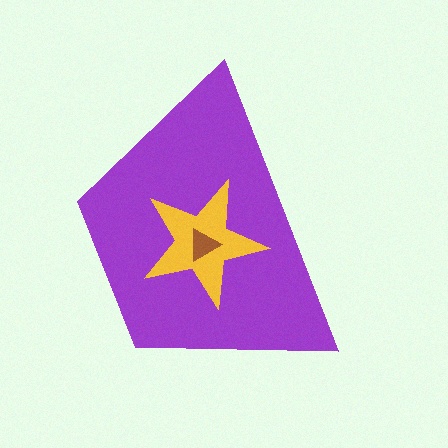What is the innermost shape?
The brown triangle.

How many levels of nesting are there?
3.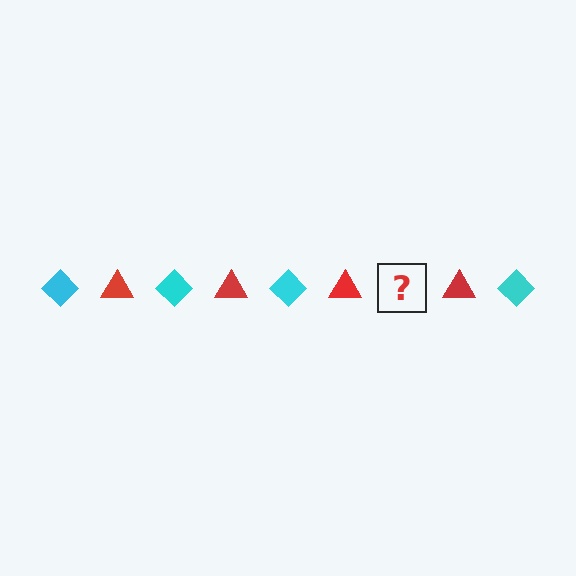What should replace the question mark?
The question mark should be replaced with a cyan diamond.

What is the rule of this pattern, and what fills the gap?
The rule is that the pattern alternates between cyan diamond and red triangle. The gap should be filled with a cyan diamond.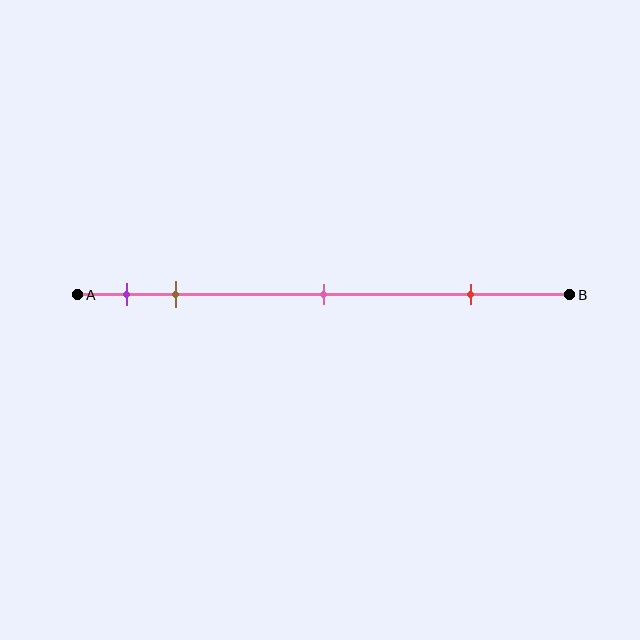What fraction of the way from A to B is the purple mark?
The purple mark is approximately 10% (0.1) of the way from A to B.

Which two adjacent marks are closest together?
The purple and brown marks are the closest adjacent pair.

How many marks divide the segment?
There are 4 marks dividing the segment.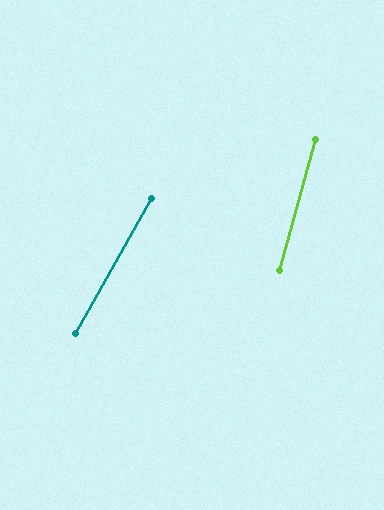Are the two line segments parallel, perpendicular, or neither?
Neither parallel nor perpendicular — they differ by about 14°.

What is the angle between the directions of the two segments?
Approximately 14 degrees.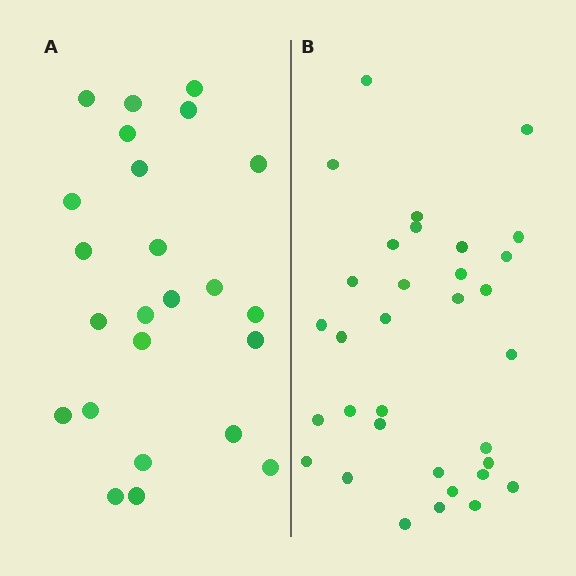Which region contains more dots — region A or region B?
Region B (the right region) has more dots.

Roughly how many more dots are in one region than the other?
Region B has roughly 8 or so more dots than region A.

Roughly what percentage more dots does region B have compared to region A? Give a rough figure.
About 40% more.